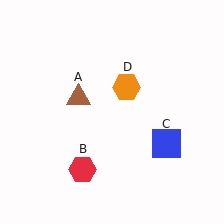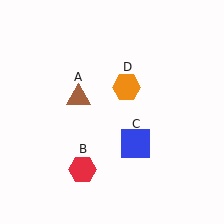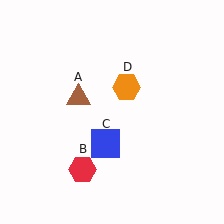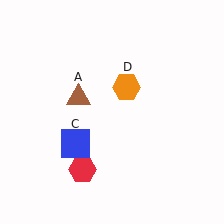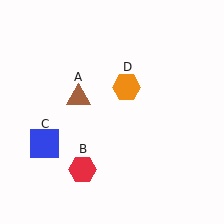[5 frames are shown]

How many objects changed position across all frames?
1 object changed position: blue square (object C).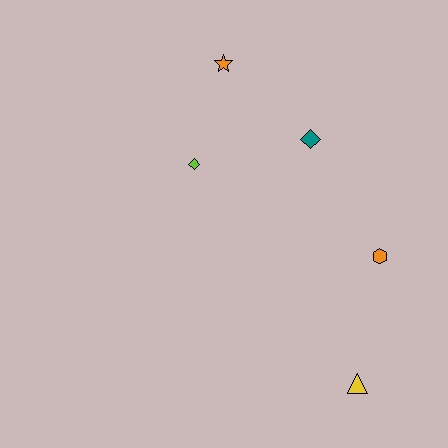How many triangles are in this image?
There is 1 triangle.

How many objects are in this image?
There are 5 objects.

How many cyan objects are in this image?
There are no cyan objects.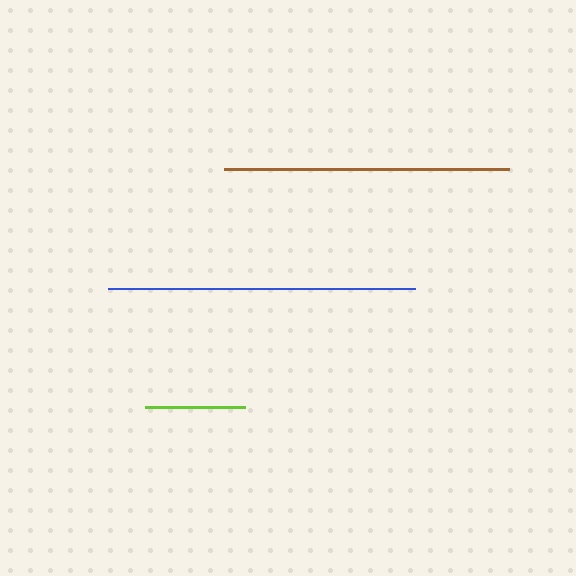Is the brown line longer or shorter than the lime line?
The brown line is longer than the lime line.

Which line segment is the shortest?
The lime line is the shortest at approximately 100 pixels.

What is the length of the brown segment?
The brown segment is approximately 285 pixels long.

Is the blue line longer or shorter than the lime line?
The blue line is longer than the lime line.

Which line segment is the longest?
The blue line is the longest at approximately 308 pixels.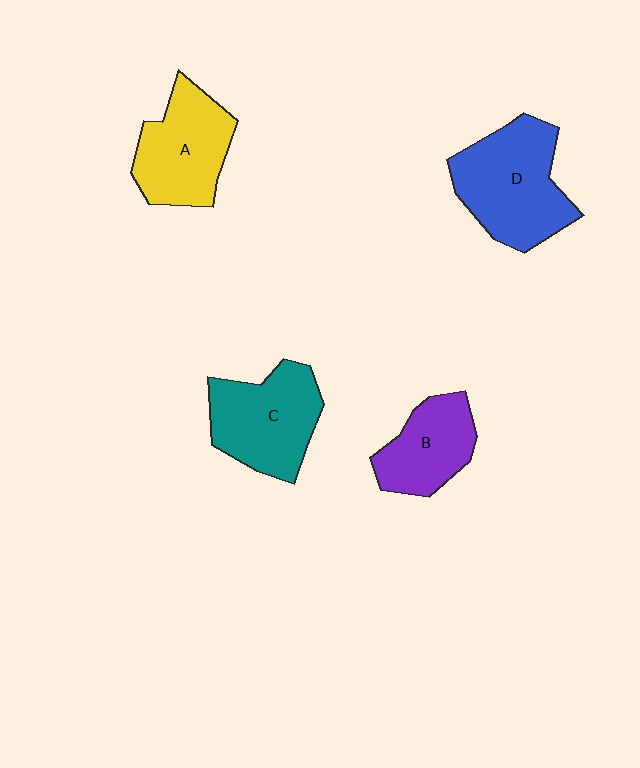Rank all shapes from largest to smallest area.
From largest to smallest: D (blue), C (teal), A (yellow), B (purple).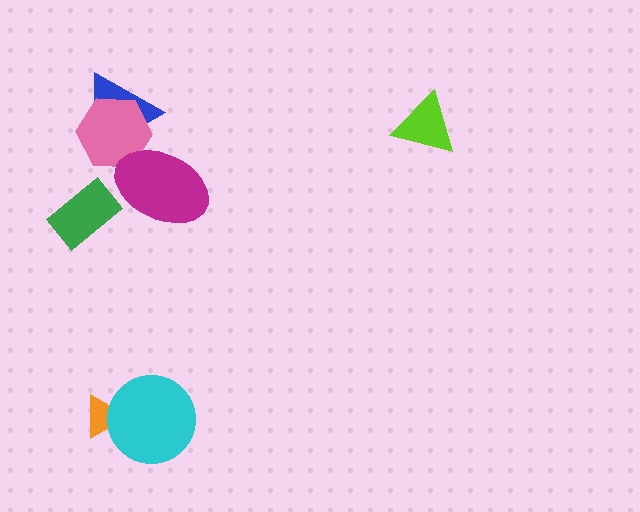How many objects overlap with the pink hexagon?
2 objects overlap with the pink hexagon.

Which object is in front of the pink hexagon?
The magenta ellipse is in front of the pink hexagon.